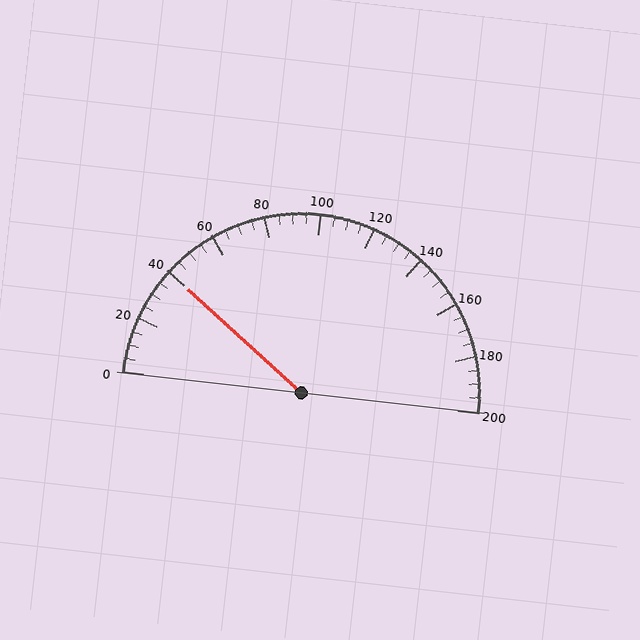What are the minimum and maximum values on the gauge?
The gauge ranges from 0 to 200.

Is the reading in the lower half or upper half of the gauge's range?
The reading is in the lower half of the range (0 to 200).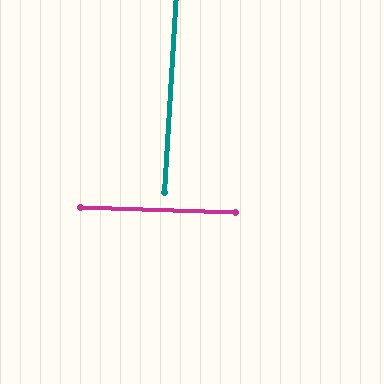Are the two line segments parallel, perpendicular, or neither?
Perpendicular — they meet at approximately 89°.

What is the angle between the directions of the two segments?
Approximately 89 degrees.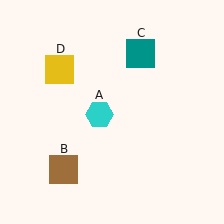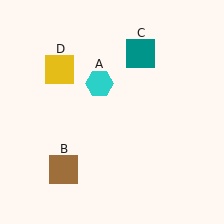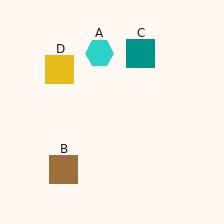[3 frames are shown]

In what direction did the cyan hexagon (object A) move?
The cyan hexagon (object A) moved up.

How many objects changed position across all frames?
1 object changed position: cyan hexagon (object A).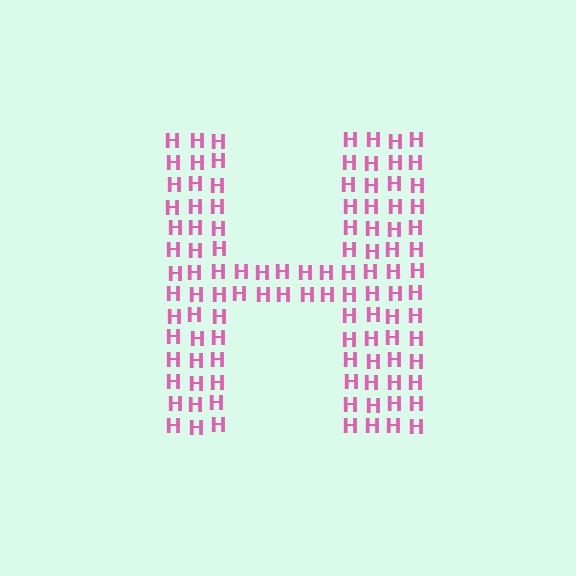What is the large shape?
The large shape is the letter H.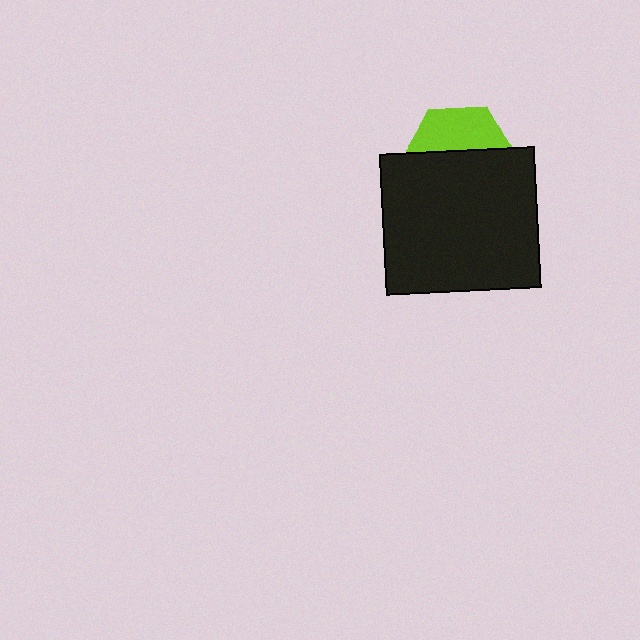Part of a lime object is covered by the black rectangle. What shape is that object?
It is a hexagon.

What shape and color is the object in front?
The object in front is a black rectangle.